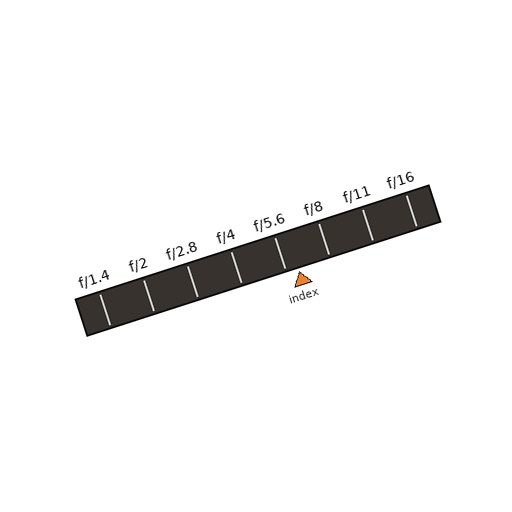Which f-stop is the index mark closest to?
The index mark is closest to f/5.6.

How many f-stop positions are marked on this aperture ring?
There are 8 f-stop positions marked.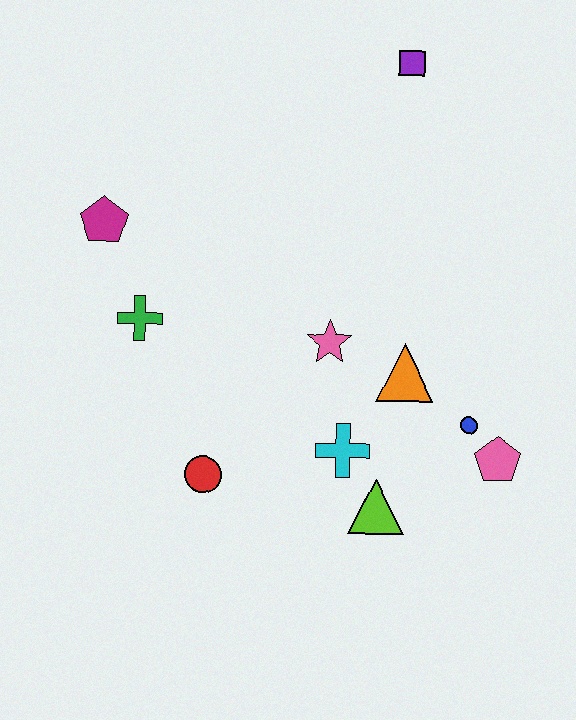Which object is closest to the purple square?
The pink star is closest to the purple square.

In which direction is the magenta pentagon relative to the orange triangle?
The magenta pentagon is to the left of the orange triangle.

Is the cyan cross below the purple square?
Yes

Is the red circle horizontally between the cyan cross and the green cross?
Yes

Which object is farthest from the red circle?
The purple square is farthest from the red circle.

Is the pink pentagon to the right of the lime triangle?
Yes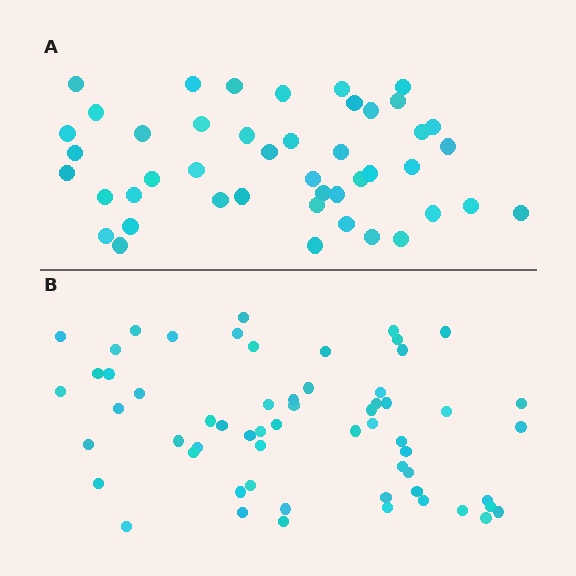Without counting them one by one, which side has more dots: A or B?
Region B (the bottom region) has more dots.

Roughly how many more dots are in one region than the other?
Region B has approximately 15 more dots than region A.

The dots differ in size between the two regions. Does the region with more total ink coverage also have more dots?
No. Region A has more total ink coverage because its dots are larger, but region B actually contains more individual dots. Total area can be misleading — the number of items is what matters here.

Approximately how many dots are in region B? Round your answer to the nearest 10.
About 60 dots.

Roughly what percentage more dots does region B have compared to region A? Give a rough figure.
About 35% more.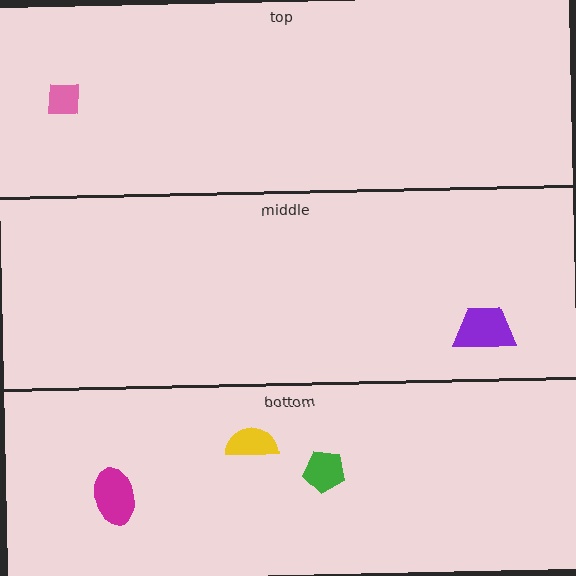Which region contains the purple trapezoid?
The middle region.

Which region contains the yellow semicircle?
The bottom region.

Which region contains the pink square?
The top region.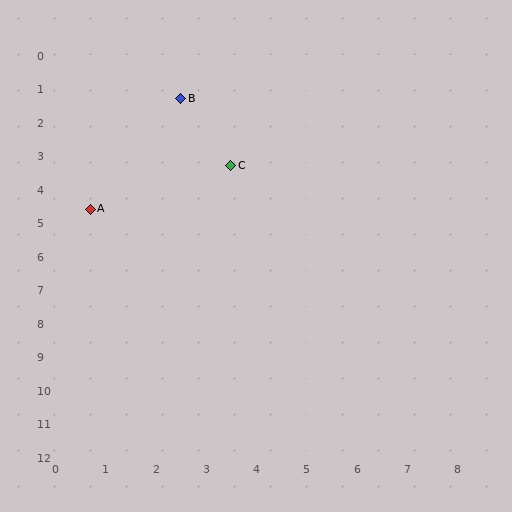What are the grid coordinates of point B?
Point B is at approximately (2.5, 1.3).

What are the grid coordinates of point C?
Point C is at approximately (3.5, 3.3).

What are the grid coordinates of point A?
Point A is at approximately (0.7, 4.6).